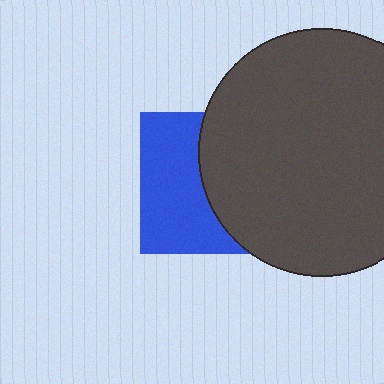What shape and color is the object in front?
The object in front is a dark gray circle.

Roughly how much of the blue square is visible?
About half of it is visible (roughly 49%).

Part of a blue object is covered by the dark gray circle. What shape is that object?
It is a square.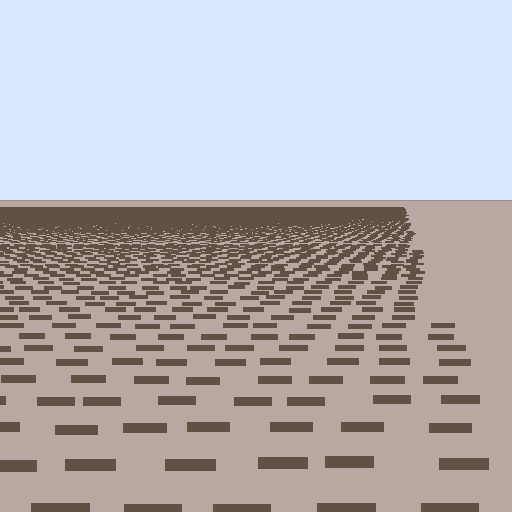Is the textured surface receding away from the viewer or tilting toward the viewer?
The surface is receding away from the viewer. Texture elements get smaller and denser toward the top.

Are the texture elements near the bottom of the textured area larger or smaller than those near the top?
Larger. Near the bottom, elements are closer to the viewer and appear at a bigger on-screen size.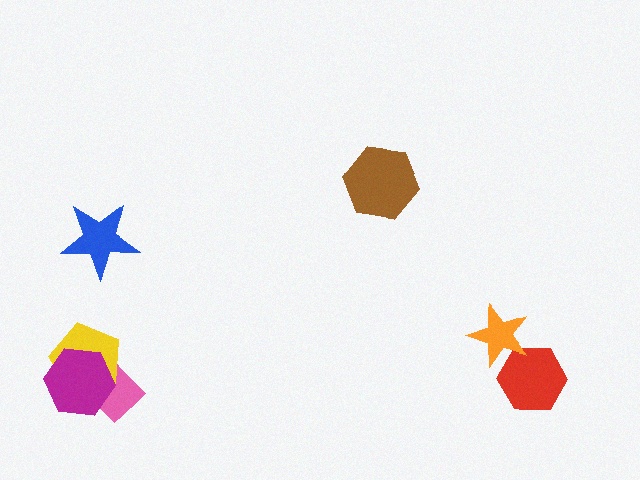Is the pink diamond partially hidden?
Yes, it is partially covered by another shape.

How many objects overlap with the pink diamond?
2 objects overlap with the pink diamond.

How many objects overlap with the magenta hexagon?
2 objects overlap with the magenta hexagon.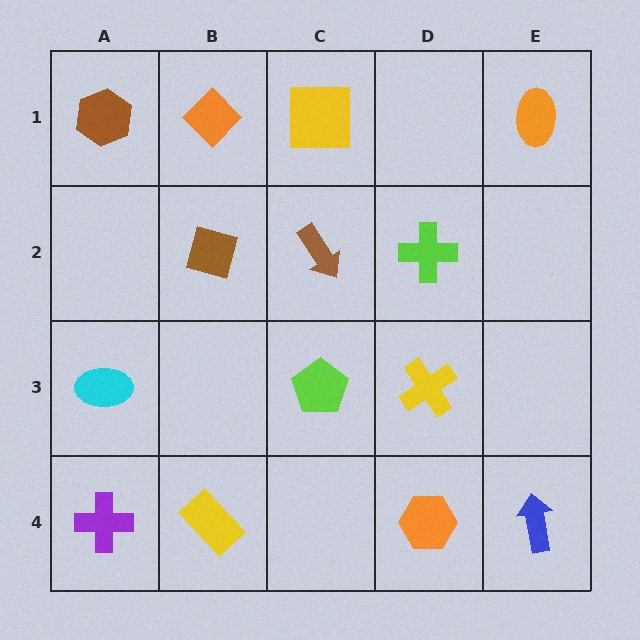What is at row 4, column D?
An orange hexagon.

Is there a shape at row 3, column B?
No, that cell is empty.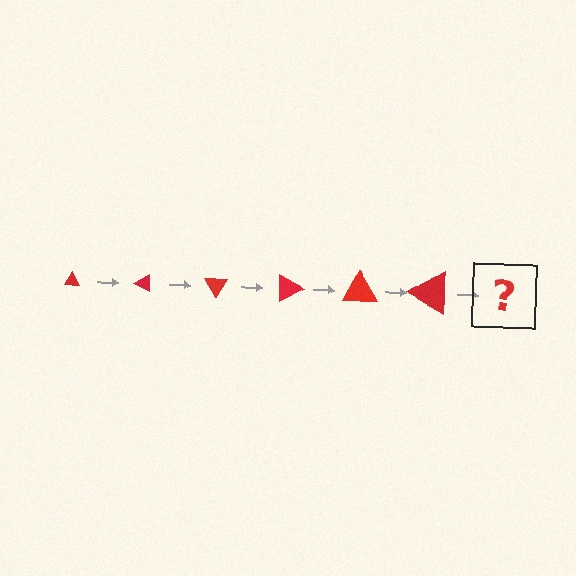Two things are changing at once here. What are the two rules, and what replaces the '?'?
The two rules are that the triangle grows larger each step and it rotates 30 degrees each step. The '?' should be a triangle, larger than the previous one and rotated 180 degrees from the start.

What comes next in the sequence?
The next element should be a triangle, larger than the previous one and rotated 180 degrees from the start.